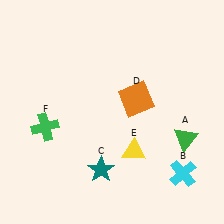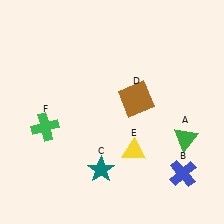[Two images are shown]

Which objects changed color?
B changed from cyan to blue. D changed from orange to brown.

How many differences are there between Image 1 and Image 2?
There are 2 differences between the two images.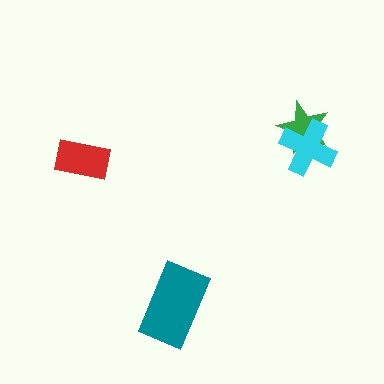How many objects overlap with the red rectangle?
0 objects overlap with the red rectangle.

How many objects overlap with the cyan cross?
1 object overlaps with the cyan cross.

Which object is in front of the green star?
The cyan cross is in front of the green star.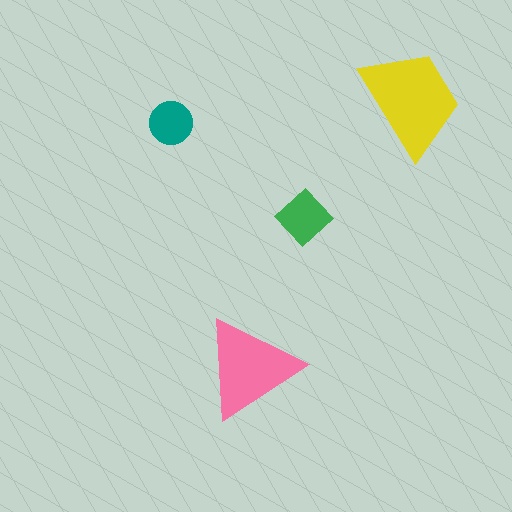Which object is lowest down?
The pink triangle is bottommost.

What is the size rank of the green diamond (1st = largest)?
3rd.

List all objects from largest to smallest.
The yellow trapezoid, the pink triangle, the green diamond, the teal circle.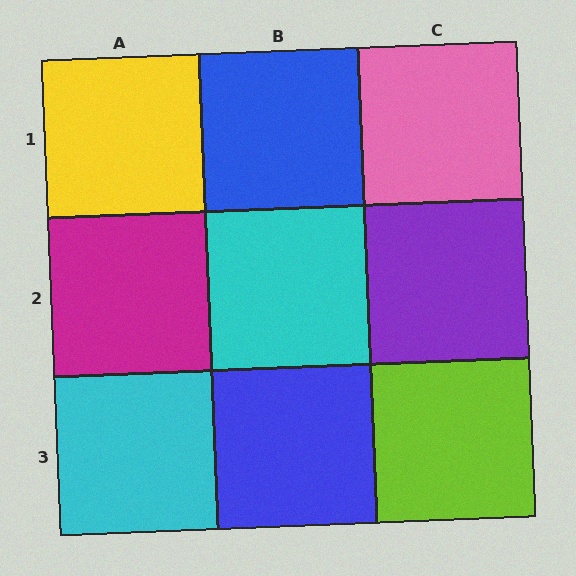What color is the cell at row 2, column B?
Cyan.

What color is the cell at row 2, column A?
Magenta.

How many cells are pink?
1 cell is pink.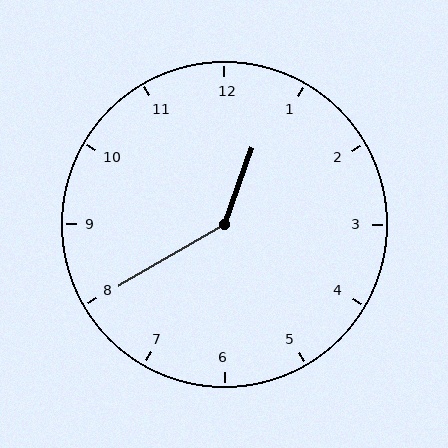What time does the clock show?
12:40.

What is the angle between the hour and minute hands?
Approximately 140 degrees.